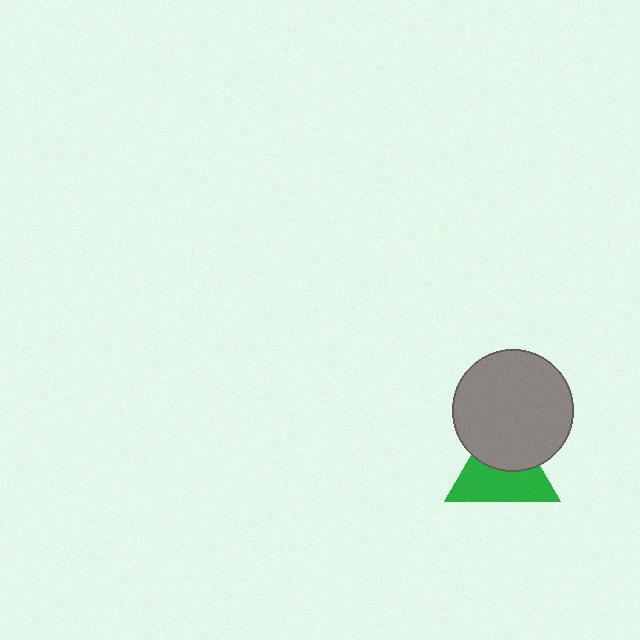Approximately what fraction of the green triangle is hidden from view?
Roughly 44% of the green triangle is hidden behind the gray circle.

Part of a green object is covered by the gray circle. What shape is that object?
It is a triangle.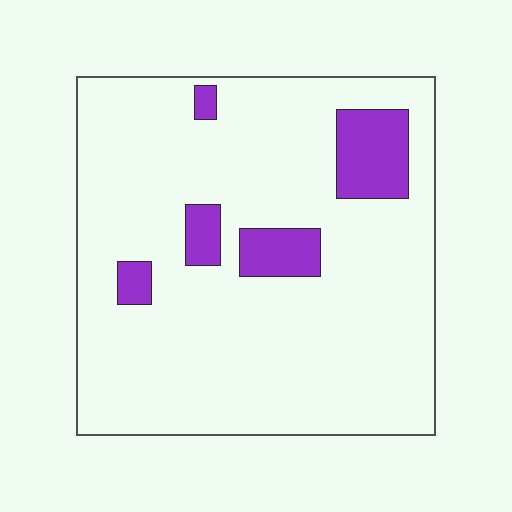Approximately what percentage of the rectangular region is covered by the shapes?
Approximately 10%.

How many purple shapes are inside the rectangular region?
5.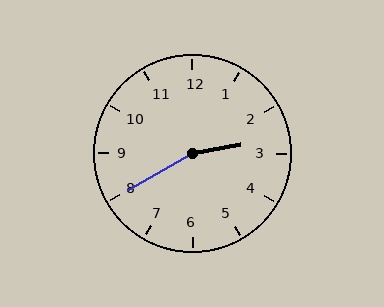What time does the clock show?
2:40.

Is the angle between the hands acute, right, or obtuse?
It is obtuse.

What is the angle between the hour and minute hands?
Approximately 160 degrees.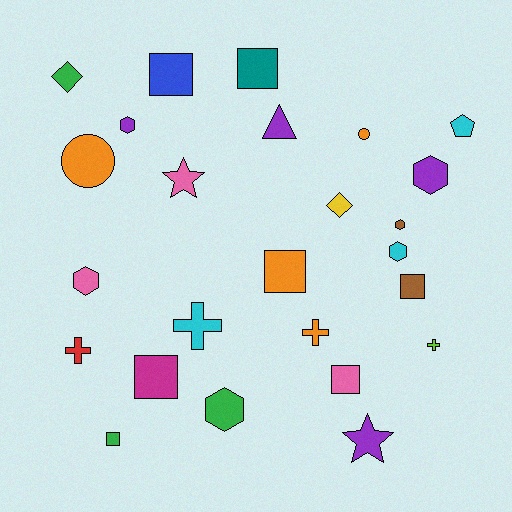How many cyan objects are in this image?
There are 3 cyan objects.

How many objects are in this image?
There are 25 objects.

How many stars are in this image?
There are 2 stars.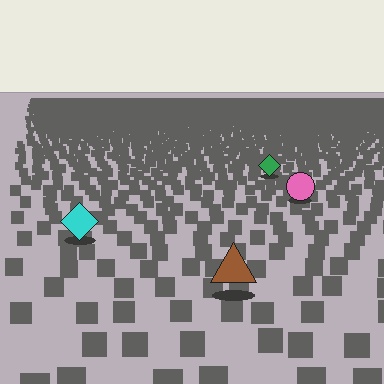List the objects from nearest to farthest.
From nearest to farthest: the brown triangle, the cyan diamond, the pink circle, the green diamond.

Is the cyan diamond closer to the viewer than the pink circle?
Yes. The cyan diamond is closer — you can tell from the texture gradient: the ground texture is coarser near it.